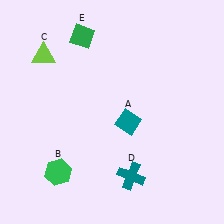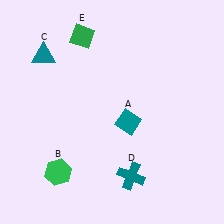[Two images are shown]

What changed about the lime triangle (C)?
In Image 1, C is lime. In Image 2, it changed to teal.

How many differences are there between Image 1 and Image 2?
There is 1 difference between the two images.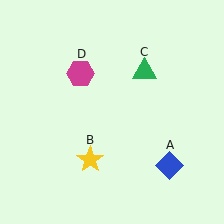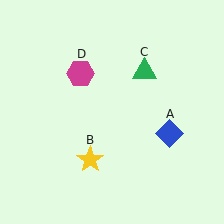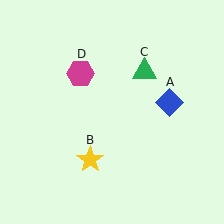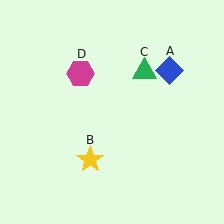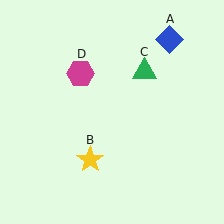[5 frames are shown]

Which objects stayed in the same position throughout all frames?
Yellow star (object B) and green triangle (object C) and magenta hexagon (object D) remained stationary.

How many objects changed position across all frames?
1 object changed position: blue diamond (object A).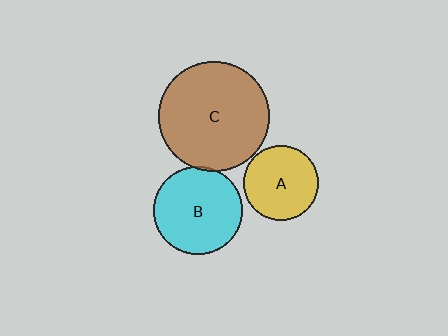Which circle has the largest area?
Circle C (brown).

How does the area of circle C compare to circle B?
Approximately 1.6 times.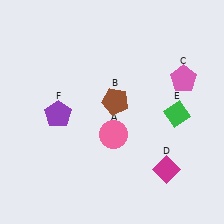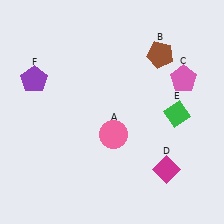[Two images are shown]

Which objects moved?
The objects that moved are: the brown pentagon (B), the purple pentagon (F).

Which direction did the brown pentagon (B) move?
The brown pentagon (B) moved up.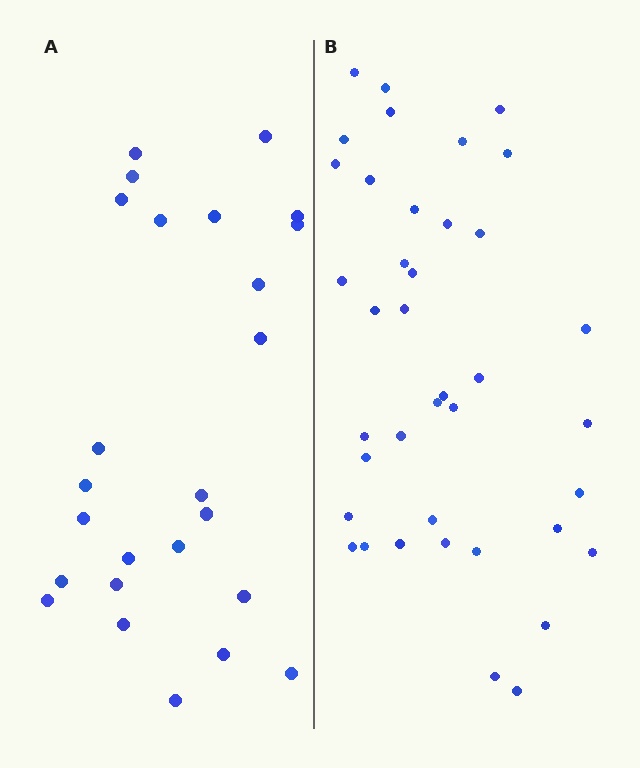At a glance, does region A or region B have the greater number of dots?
Region B (the right region) has more dots.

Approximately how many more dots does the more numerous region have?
Region B has approximately 15 more dots than region A.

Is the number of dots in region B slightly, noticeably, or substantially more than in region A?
Region B has substantially more. The ratio is roughly 1.6 to 1.